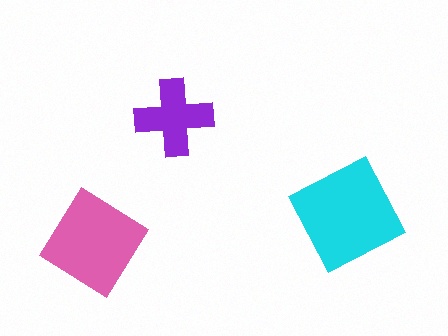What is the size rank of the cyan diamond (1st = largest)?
1st.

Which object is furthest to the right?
The cyan diamond is rightmost.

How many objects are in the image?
There are 3 objects in the image.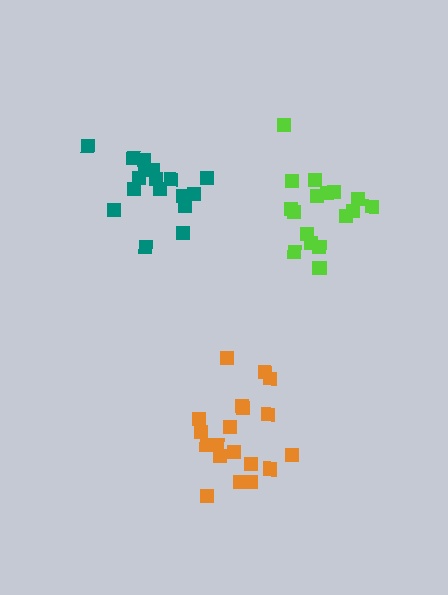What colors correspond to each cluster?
The clusters are colored: lime, orange, teal.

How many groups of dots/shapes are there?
There are 3 groups.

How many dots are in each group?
Group 1: 17 dots, Group 2: 19 dots, Group 3: 17 dots (53 total).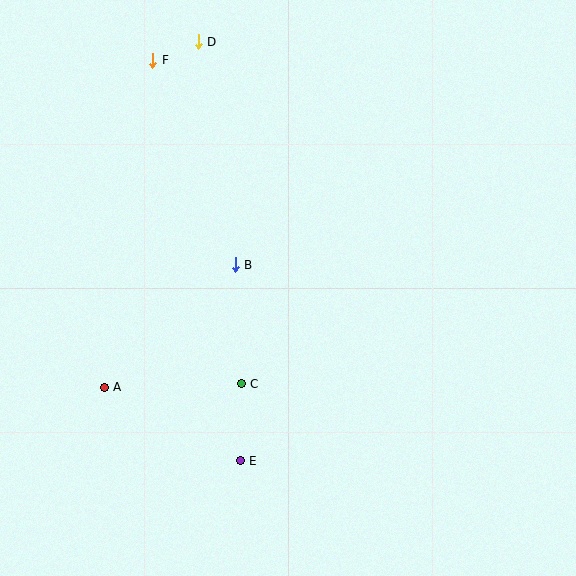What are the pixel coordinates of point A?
Point A is at (104, 387).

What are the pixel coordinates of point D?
Point D is at (198, 42).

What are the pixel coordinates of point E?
Point E is at (240, 461).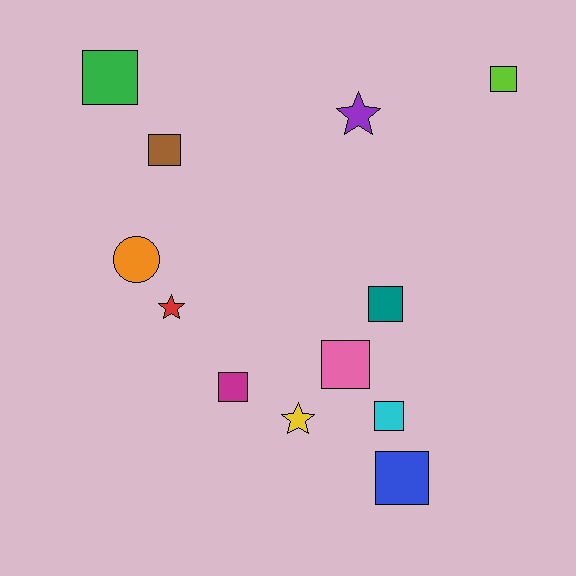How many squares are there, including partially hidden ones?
There are 8 squares.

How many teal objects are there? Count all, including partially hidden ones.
There is 1 teal object.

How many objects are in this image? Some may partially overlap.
There are 12 objects.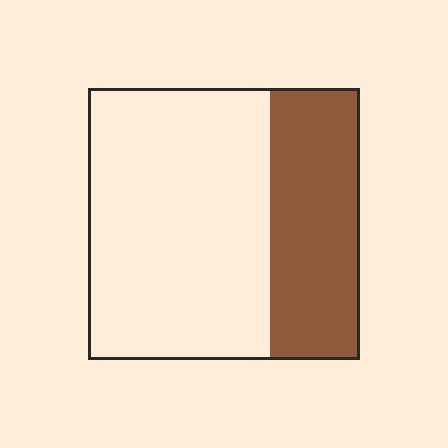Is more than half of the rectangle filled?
No.